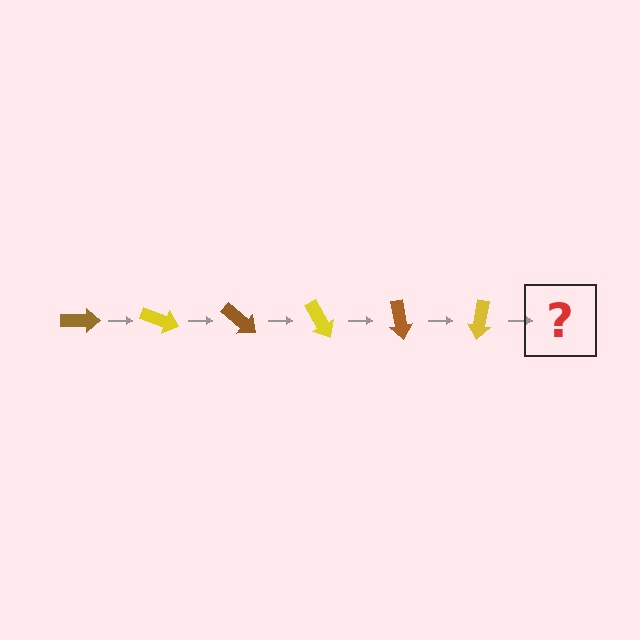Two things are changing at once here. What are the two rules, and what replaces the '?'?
The two rules are that it rotates 20 degrees each step and the color cycles through brown and yellow. The '?' should be a brown arrow, rotated 120 degrees from the start.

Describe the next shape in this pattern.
It should be a brown arrow, rotated 120 degrees from the start.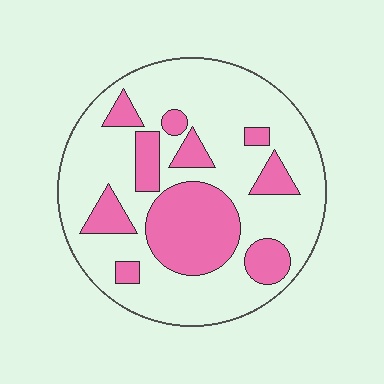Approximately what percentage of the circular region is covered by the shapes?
Approximately 30%.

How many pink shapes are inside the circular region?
10.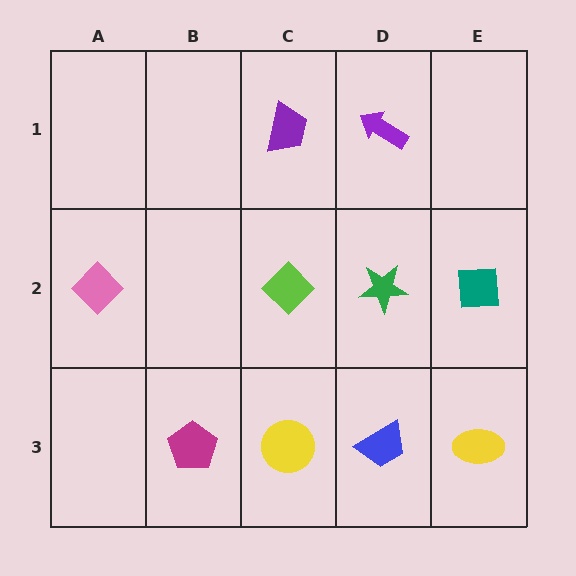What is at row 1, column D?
A purple arrow.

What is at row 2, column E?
A teal square.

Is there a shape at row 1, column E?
No, that cell is empty.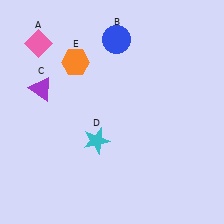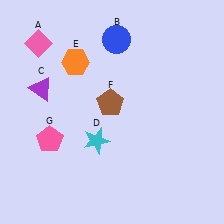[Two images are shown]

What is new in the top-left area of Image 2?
A brown pentagon (F) was added in the top-left area of Image 2.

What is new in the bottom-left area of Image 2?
A pink pentagon (G) was added in the bottom-left area of Image 2.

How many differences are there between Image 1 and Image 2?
There are 2 differences between the two images.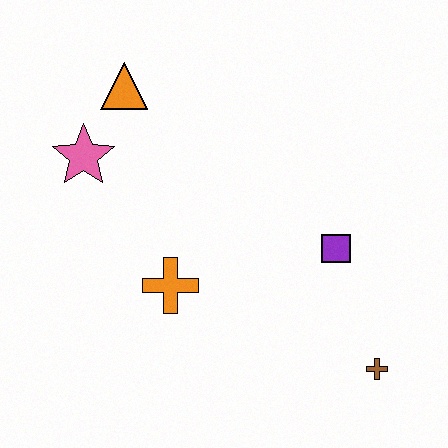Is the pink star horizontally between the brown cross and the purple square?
No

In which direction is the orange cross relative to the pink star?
The orange cross is below the pink star.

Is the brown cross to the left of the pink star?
No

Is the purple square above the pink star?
No